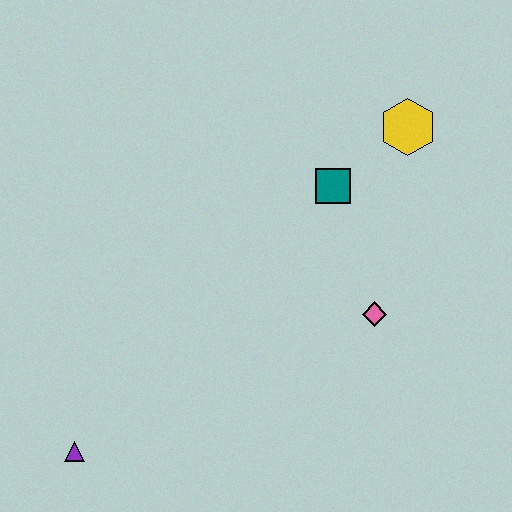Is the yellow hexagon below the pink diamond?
No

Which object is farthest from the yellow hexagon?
The purple triangle is farthest from the yellow hexagon.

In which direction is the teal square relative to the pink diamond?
The teal square is above the pink diamond.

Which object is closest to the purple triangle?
The pink diamond is closest to the purple triangle.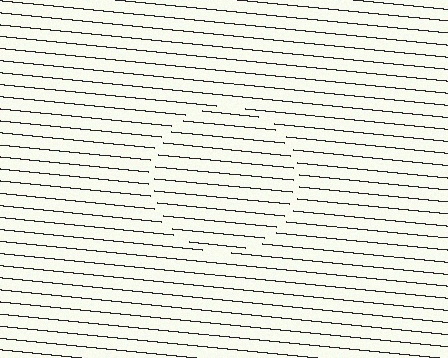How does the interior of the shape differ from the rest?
The interior of the shape contains the same grating, shifted by half a period — the contour is defined by the phase discontinuity where line-ends from the inner and outer gratings abut.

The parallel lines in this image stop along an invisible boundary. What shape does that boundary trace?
An illusory circle. The interior of the shape contains the same grating, shifted by half a period — the contour is defined by the phase discontinuity where line-ends from the inner and outer gratings abut.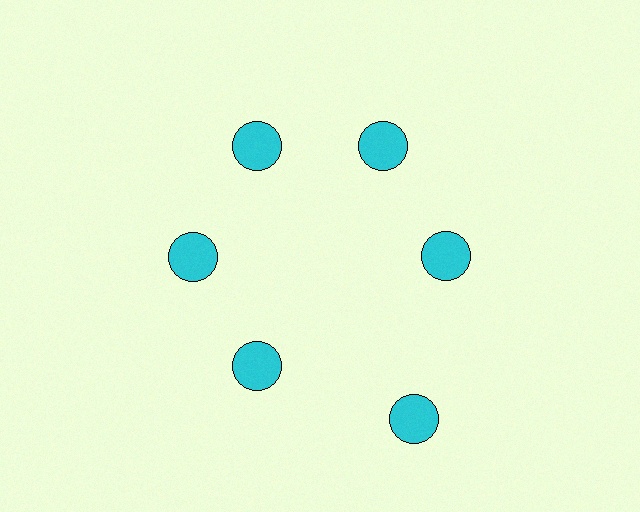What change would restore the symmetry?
The symmetry would be restored by moving it inward, back onto the ring so that all 6 circles sit at equal angles and equal distance from the center.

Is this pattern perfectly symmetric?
No. The 6 cyan circles are arranged in a ring, but one element near the 5 o'clock position is pushed outward from the center, breaking the 6-fold rotational symmetry.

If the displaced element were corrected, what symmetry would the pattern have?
It would have 6-fold rotational symmetry — the pattern would map onto itself every 60 degrees.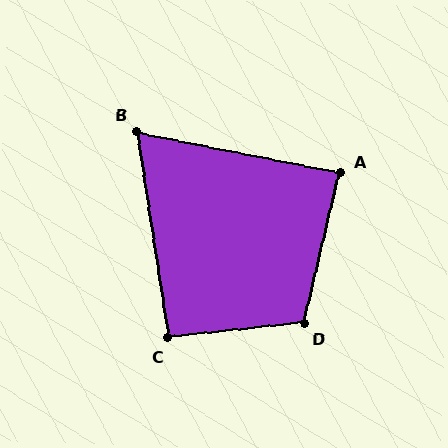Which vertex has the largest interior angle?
D, at approximately 110 degrees.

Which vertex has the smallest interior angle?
B, at approximately 70 degrees.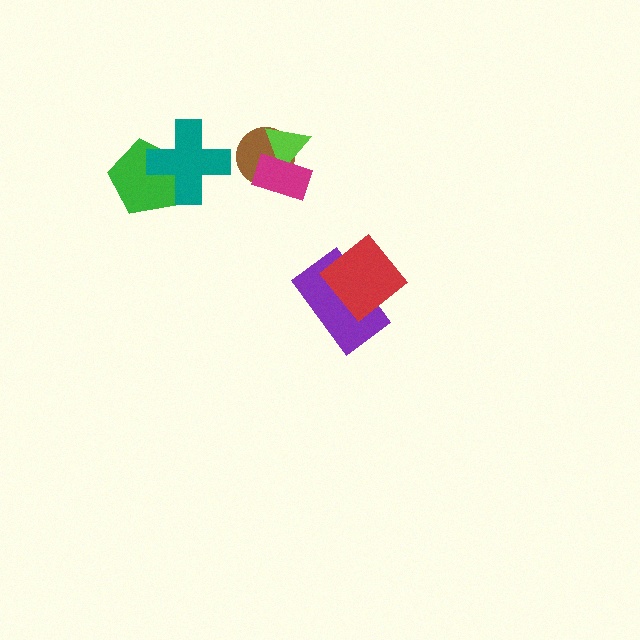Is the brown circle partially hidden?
Yes, it is partially covered by another shape.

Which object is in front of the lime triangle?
The magenta rectangle is in front of the lime triangle.